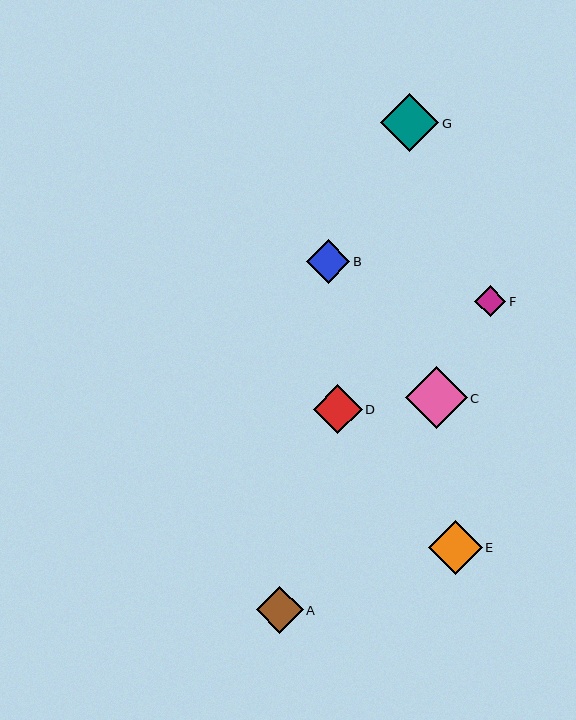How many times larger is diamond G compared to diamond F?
Diamond G is approximately 1.9 times the size of diamond F.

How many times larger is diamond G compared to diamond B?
Diamond G is approximately 1.3 times the size of diamond B.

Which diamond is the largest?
Diamond C is the largest with a size of approximately 62 pixels.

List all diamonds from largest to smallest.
From largest to smallest: C, G, E, D, A, B, F.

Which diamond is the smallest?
Diamond F is the smallest with a size of approximately 31 pixels.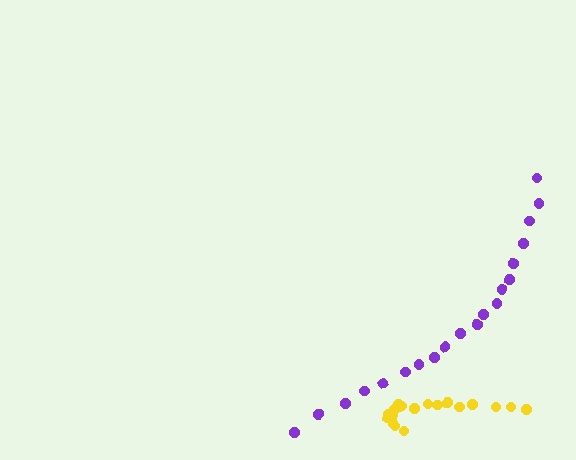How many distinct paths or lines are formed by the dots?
There are 2 distinct paths.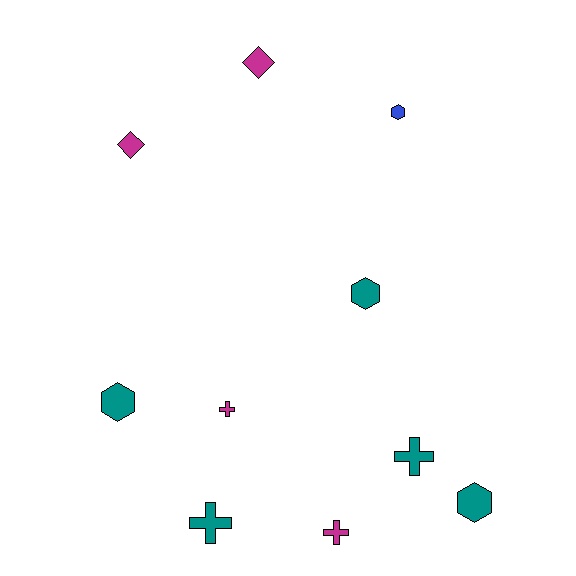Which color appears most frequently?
Teal, with 5 objects.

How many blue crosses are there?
There are no blue crosses.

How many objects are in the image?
There are 10 objects.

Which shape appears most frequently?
Hexagon, with 4 objects.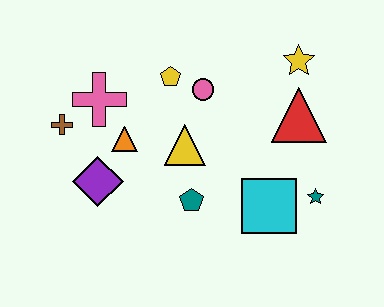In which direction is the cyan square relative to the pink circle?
The cyan square is below the pink circle.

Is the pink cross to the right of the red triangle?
No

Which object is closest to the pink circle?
The yellow pentagon is closest to the pink circle.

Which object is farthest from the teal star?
The brown cross is farthest from the teal star.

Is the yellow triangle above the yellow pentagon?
No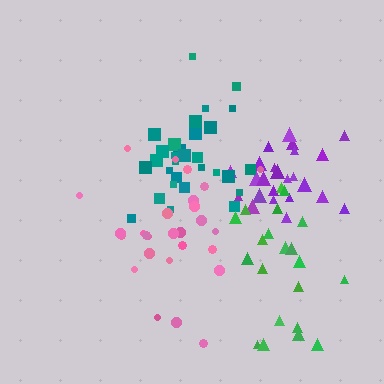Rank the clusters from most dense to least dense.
purple, teal, pink, green.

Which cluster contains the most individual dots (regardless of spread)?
Teal (30).